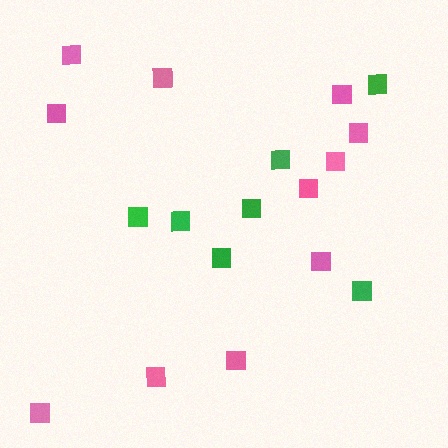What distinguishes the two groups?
There are 2 groups: one group of pink squares (11) and one group of green squares (7).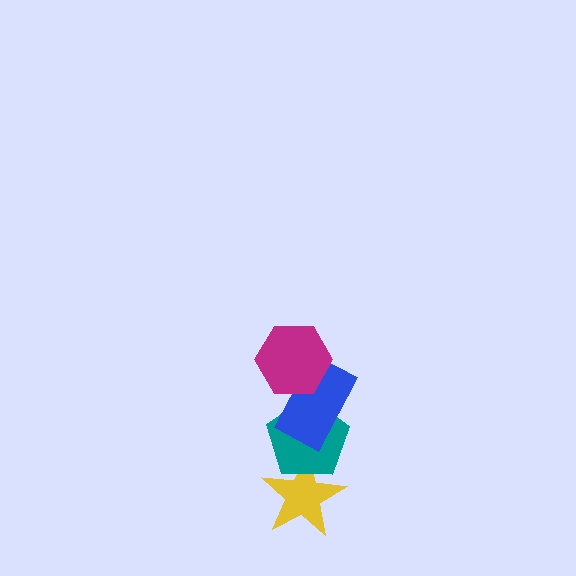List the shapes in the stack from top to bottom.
From top to bottom: the magenta hexagon, the blue rectangle, the teal pentagon, the yellow star.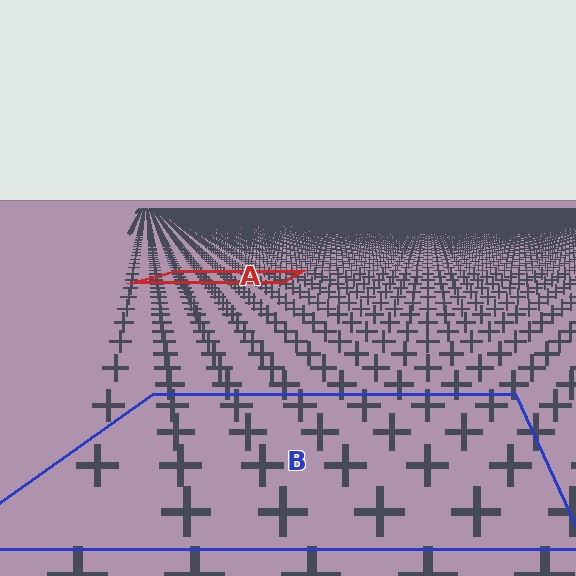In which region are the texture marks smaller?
The texture marks are smaller in region A, because it is farther away.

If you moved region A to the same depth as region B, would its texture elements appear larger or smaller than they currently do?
They would appear larger. At a closer depth, the same texture elements are projected at a bigger on-screen size.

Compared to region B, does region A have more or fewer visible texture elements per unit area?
Region A has more texture elements per unit area — they are packed more densely because it is farther away.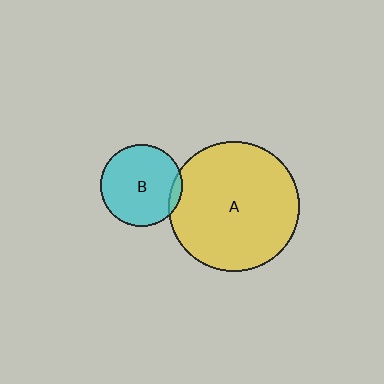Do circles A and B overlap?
Yes.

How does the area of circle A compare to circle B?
Approximately 2.5 times.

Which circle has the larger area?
Circle A (yellow).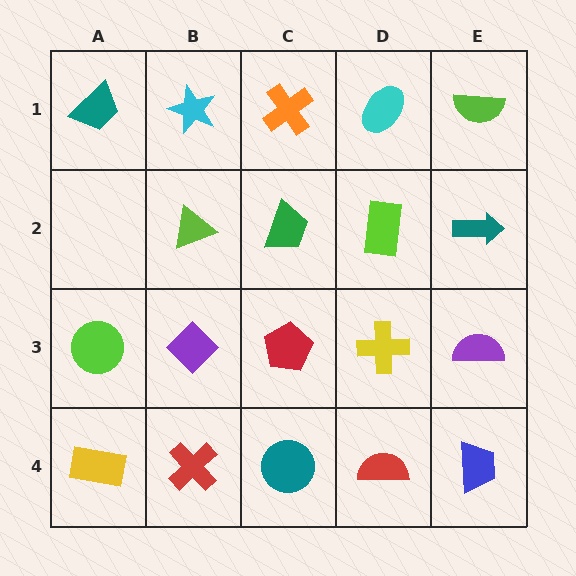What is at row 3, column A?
A lime circle.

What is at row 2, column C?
A green trapezoid.